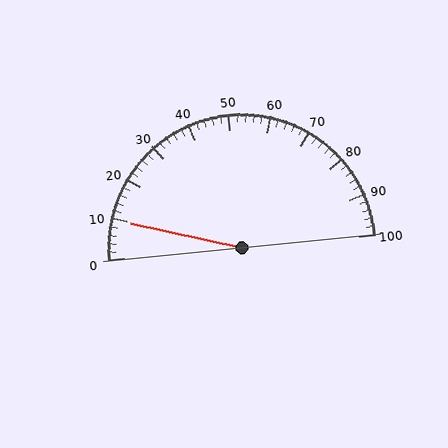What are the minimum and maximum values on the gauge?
The gauge ranges from 0 to 100.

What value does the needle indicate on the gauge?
The needle indicates approximately 10.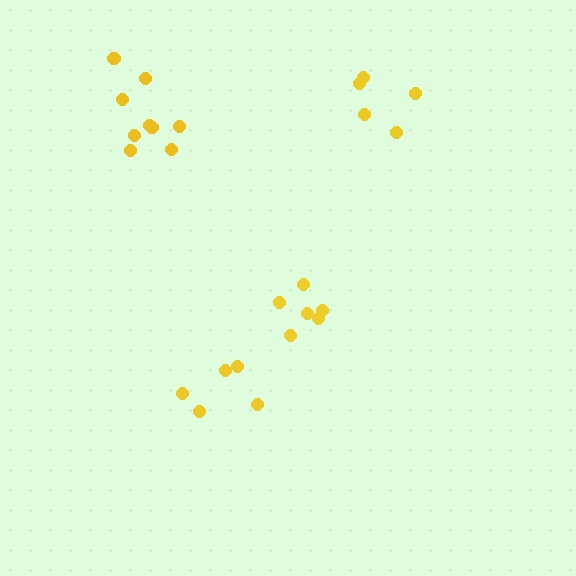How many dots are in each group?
Group 1: 9 dots, Group 2: 5 dots, Group 3: 6 dots, Group 4: 5 dots (25 total).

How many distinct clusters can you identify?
There are 4 distinct clusters.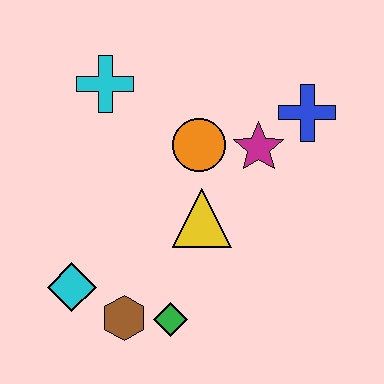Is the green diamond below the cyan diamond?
Yes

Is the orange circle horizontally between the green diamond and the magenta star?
Yes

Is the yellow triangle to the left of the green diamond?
No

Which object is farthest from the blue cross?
The cyan diamond is farthest from the blue cross.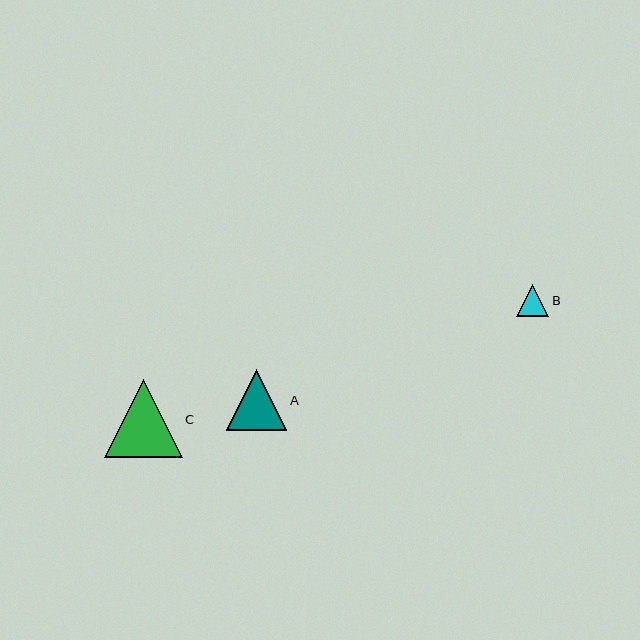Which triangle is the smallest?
Triangle B is the smallest with a size of approximately 32 pixels.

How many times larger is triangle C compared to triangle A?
Triangle C is approximately 1.3 times the size of triangle A.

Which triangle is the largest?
Triangle C is the largest with a size of approximately 78 pixels.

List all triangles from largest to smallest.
From largest to smallest: C, A, B.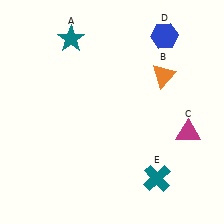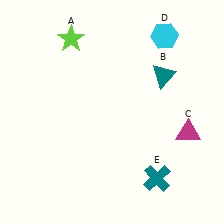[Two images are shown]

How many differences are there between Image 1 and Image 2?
There are 3 differences between the two images.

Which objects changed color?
A changed from teal to lime. B changed from orange to teal. D changed from blue to cyan.